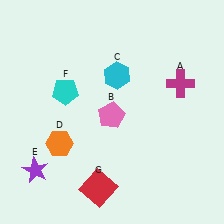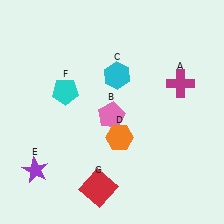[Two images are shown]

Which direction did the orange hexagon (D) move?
The orange hexagon (D) moved right.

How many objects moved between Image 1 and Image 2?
1 object moved between the two images.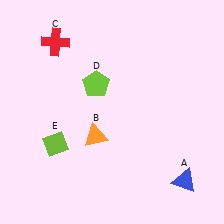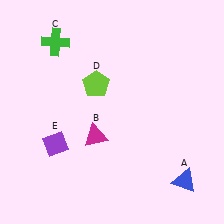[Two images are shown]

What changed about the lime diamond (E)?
In Image 1, E is lime. In Image 2, it changed to purple.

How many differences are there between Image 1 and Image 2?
There are 3 differences between the two images.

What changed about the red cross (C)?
In Image 1, C is red. In Image 2, it changed to green.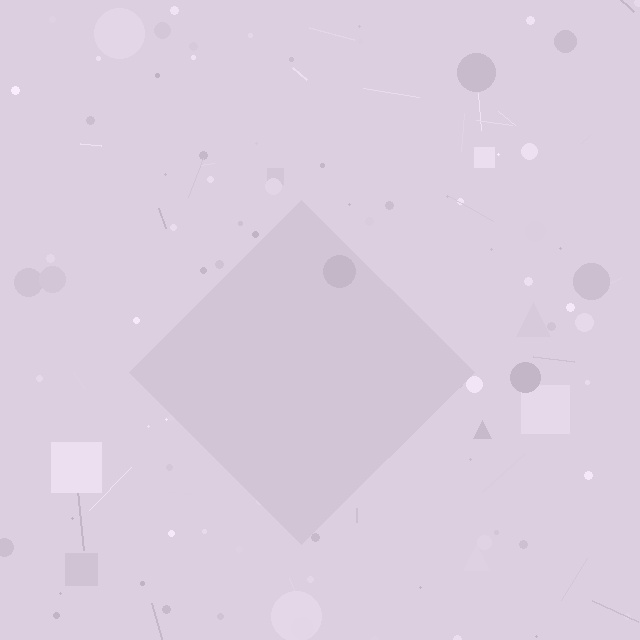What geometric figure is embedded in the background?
A diamond is embedded in the background.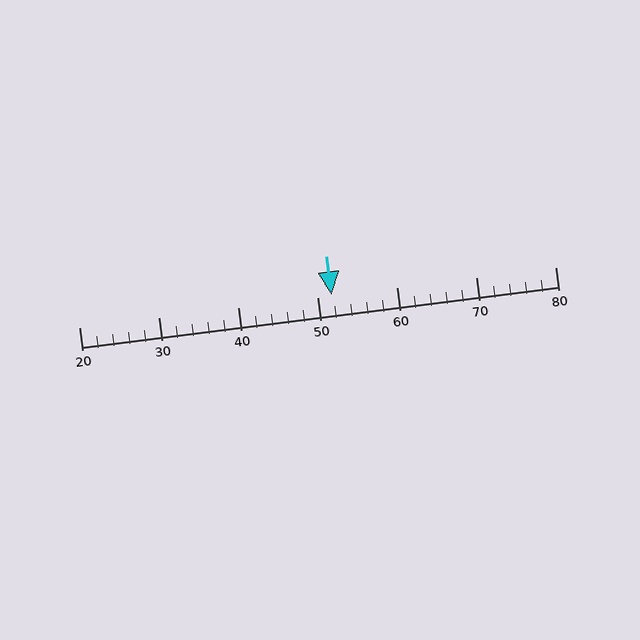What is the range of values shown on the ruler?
The ruler shows values from 20 to 80.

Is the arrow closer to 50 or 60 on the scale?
The arrow is closer to 50.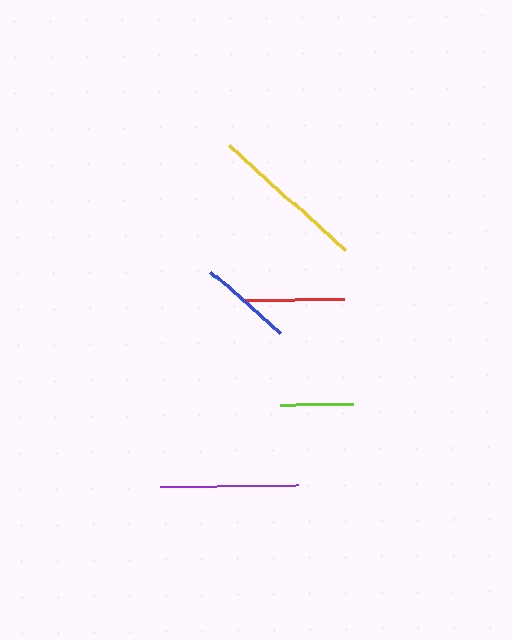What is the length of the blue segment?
The blue segment is approximately 93 pixels long.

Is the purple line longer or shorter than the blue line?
The purple line is longer than the blue line.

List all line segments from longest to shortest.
From longest to shortest: yellow, purple, red, blue, lime.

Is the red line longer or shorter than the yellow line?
The yellow line is longer than the red line.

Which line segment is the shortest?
The lime line is the shortest at approximately 74 pixels.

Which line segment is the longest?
The yellow line is the longest at approximately 157 pixels.